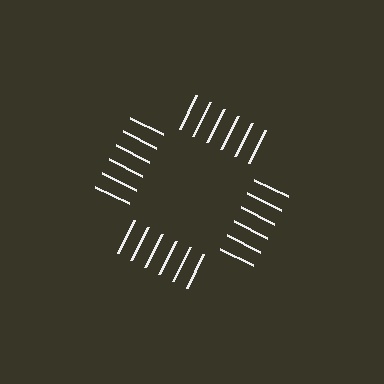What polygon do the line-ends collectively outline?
An illusory square — the line segments terminate on its edges but no continuous stroke is drawn.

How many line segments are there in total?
24 — 6 along each of the 4 edges.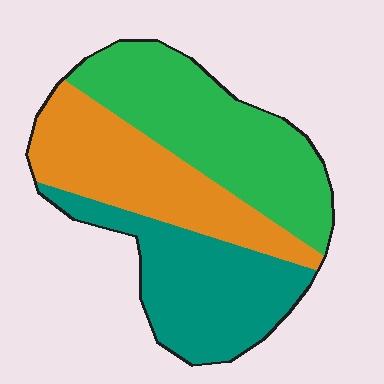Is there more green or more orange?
Green.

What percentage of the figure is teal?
Teal takes up about one third (1/3) of the figure.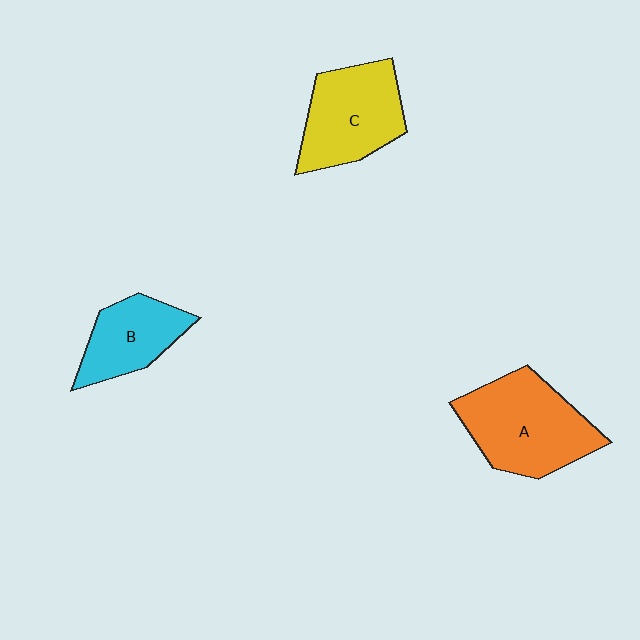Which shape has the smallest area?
Shape B (cyan).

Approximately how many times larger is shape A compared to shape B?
Approximately 1.6 times.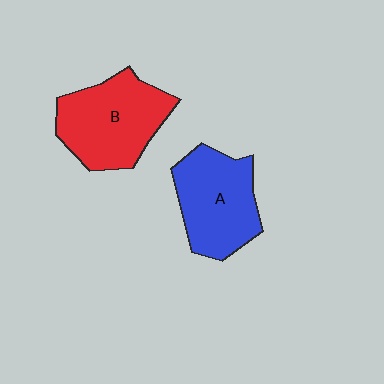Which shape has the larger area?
Shape B (red).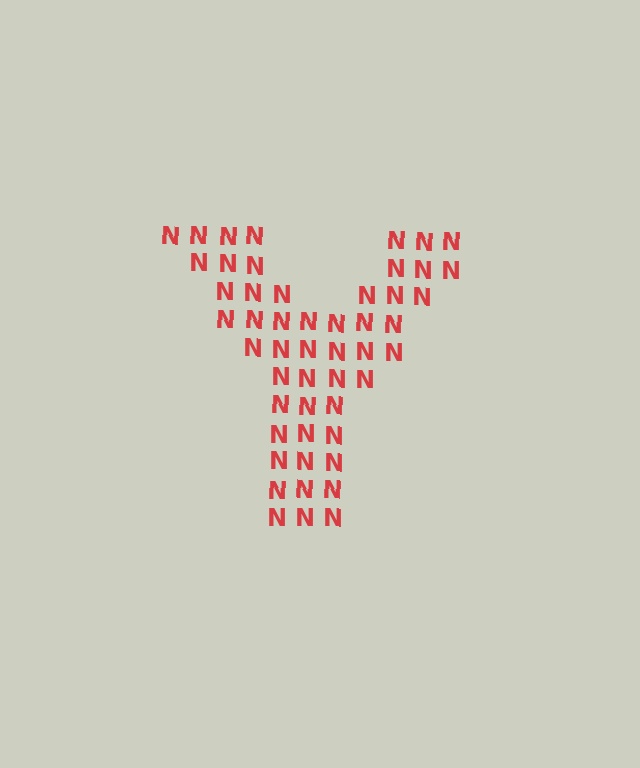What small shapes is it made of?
It is made of small letter N's.